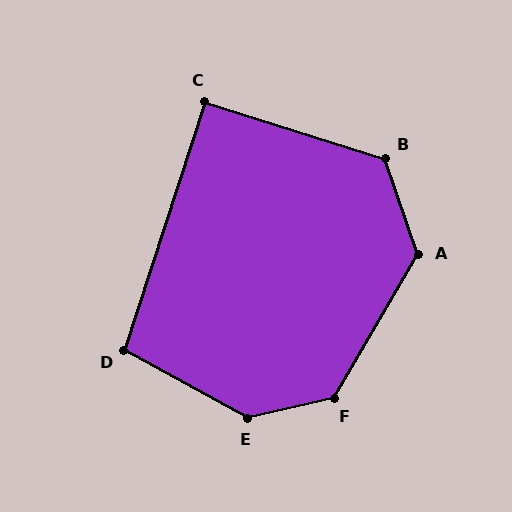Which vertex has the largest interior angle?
E, at approximately 138 degrees.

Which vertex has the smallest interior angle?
C, at approximately 91 degrees.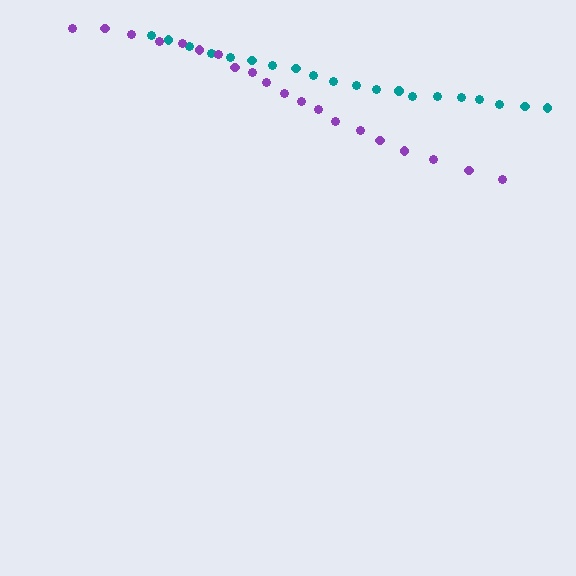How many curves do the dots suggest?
There are 2 distinct paths.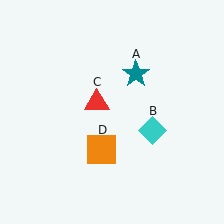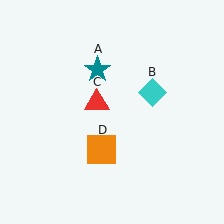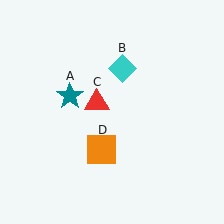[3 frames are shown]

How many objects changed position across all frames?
2 objects changed position: teal star (object A), cyan diamond (object B).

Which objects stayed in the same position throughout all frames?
Red triangle (object C) and orange square (object D) remained stationary.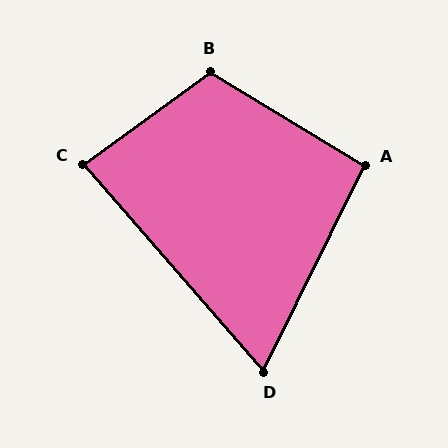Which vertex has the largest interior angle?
B, at approximately 113 degrees.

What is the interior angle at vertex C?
Approximately 85 degrees (approximately right).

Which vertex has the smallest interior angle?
D, at approximately 67 degrees.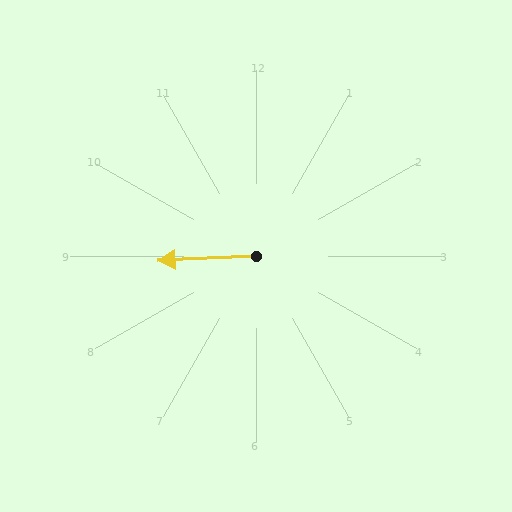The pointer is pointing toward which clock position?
Roughly 9 o'clock.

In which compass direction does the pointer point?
West.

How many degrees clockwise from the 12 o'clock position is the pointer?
Approximately 267 degrees.